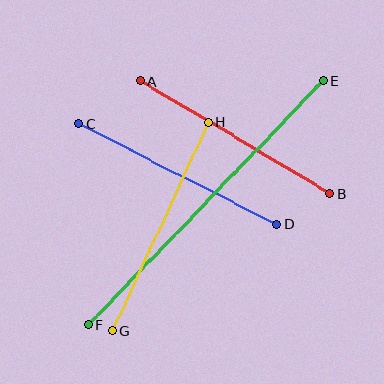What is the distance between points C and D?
The distance is approximately 222 pixels.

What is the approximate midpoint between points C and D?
The midpoint is at approximately (177, 174) pixels.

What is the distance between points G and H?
The distance is approximately 230 pixels.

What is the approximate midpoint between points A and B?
The midpoint is at approximately (235, 137) pixels.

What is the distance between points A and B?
The distance is approximately 220 pixels.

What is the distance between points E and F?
The distance is approximately 339 pixels.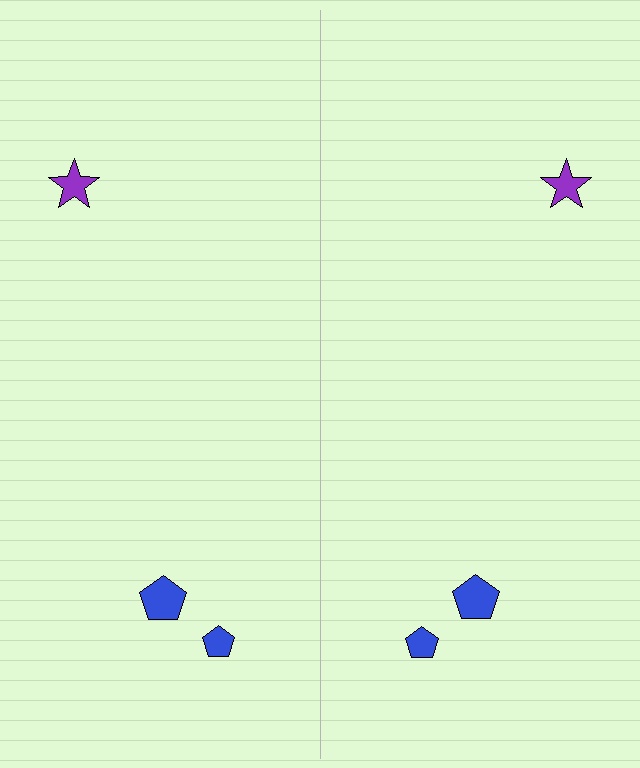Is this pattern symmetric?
Yes, this pattern has bilateral (reflection) symmetry.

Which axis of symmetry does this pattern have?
The pattern has a vertical axis of symmetry running through the center of the image.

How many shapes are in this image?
There are 6 shapes in this image.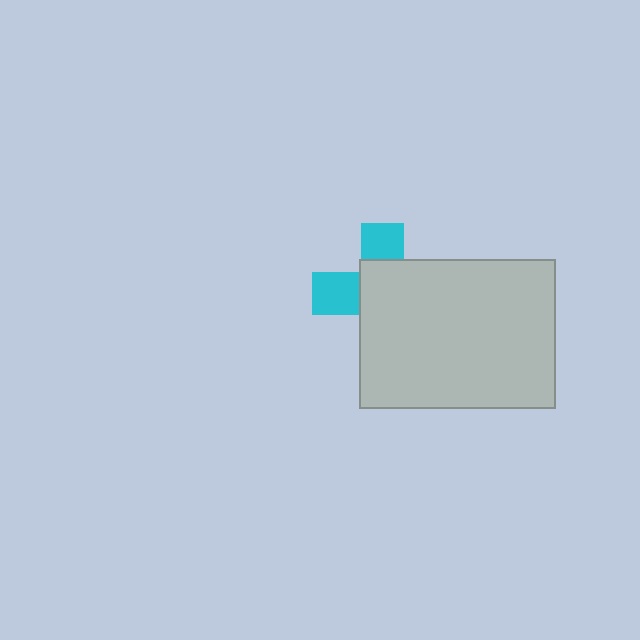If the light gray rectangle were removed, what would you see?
You would see the complete cyan cross.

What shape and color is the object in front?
The object in front is a light gray rectangle.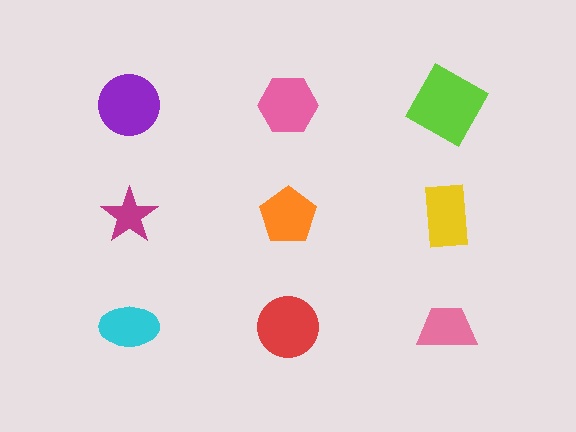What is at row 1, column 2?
A pink hexagon.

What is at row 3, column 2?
A red circle.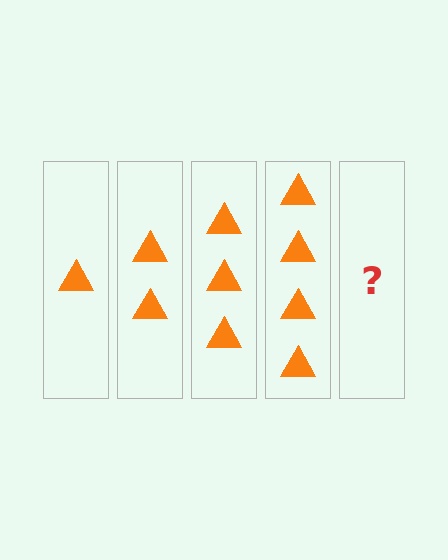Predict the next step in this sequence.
The next step is 5 triangles.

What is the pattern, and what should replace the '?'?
The pattern is that each step adds one more triangle. The '?' should be 5 triangles.